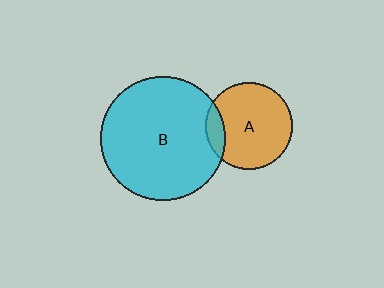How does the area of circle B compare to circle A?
Approximately 2.0 times.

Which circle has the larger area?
Circle B (cyan).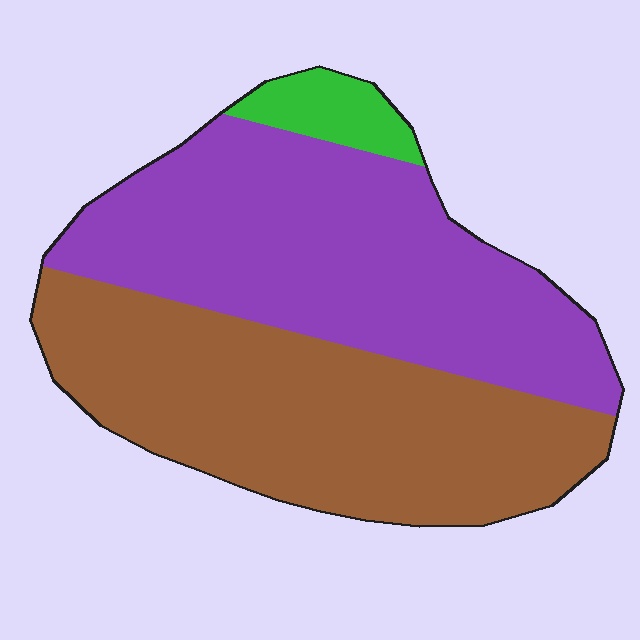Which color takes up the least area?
Green, at roughly 5%.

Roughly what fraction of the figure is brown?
Brown covers 47% of the figure.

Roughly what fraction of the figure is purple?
Purple takes up about one half (1/2) of the figure.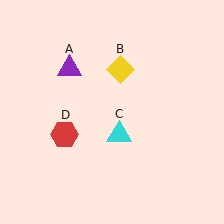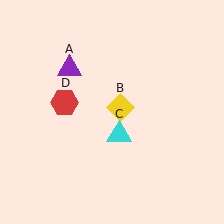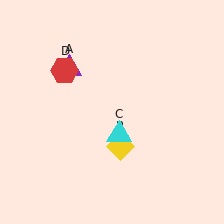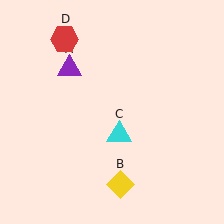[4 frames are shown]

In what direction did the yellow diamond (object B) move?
The yellow diamond (object B) moved down.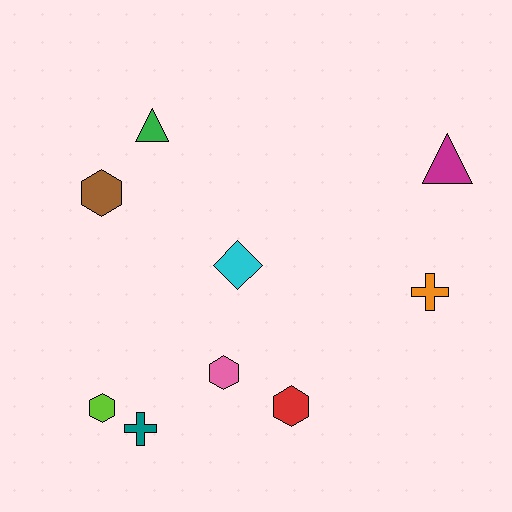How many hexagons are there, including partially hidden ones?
There are 4 hexagons.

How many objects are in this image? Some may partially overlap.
There are 9 objects.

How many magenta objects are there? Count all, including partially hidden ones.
There is 1 magenta object.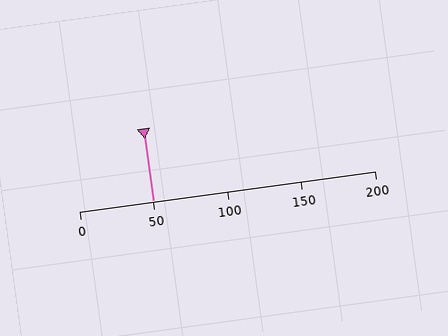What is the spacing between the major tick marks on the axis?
The major ticks are spaced 50 apart.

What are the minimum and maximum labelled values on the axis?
The axis runs from 0 to 200.